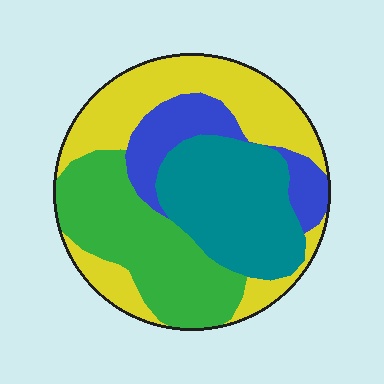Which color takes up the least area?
Blue, at roughly 15%.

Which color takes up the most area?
Yellow, at roughly 35%.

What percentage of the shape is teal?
Teal takes up between a sixth and a third of the shape.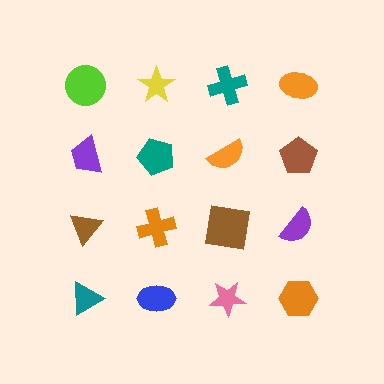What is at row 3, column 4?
A purple semicircle.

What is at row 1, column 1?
A lime circle.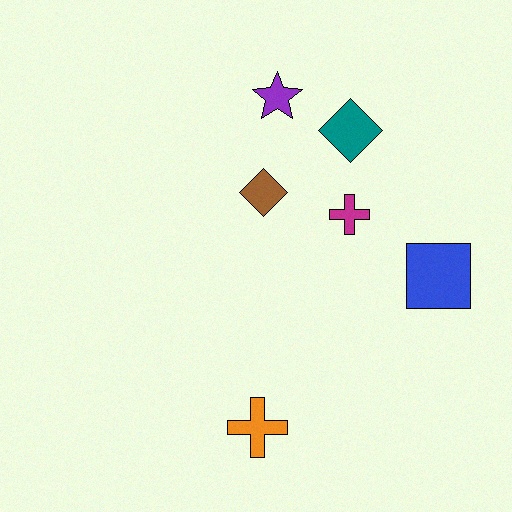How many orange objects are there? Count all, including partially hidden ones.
There is 1 orange object.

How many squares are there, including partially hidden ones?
There is 1 square.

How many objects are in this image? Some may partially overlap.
There are 6 objects.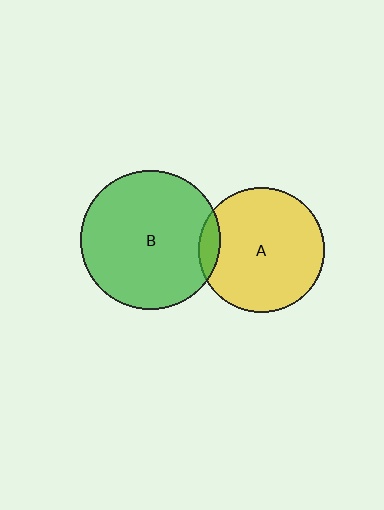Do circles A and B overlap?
Yes.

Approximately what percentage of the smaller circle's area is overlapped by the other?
Approximately 10%.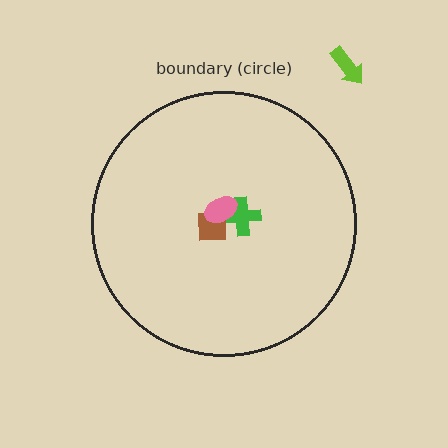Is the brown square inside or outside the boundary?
Inside.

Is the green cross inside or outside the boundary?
Inside.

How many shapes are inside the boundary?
3 inside, 1 outside.